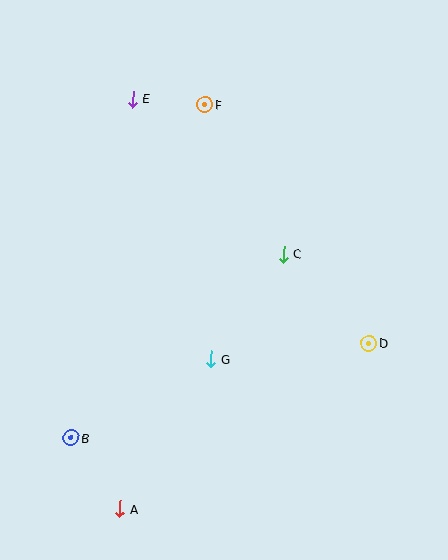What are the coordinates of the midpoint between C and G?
The midpoint between C and G is at (247, 307).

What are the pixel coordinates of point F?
Point F is at (205, 105).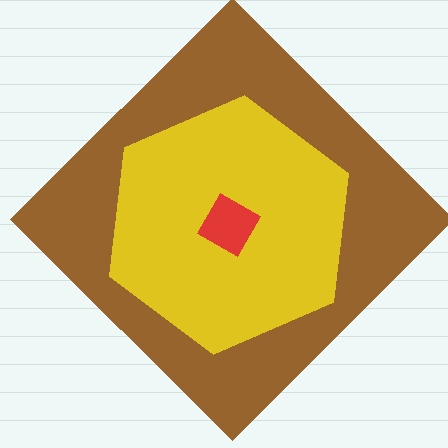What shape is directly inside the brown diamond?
The yellow hexagon.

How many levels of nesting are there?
3.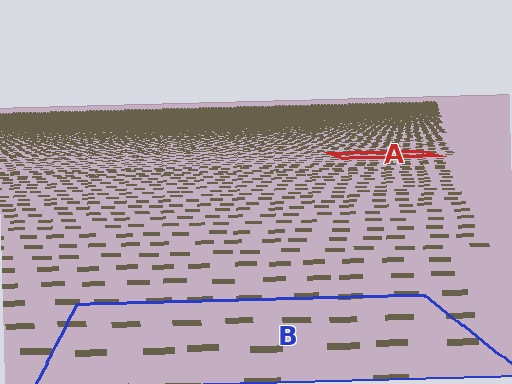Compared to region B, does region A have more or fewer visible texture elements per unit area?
Region A has more texture elements per unit area — they are packed more densely because it is farther away.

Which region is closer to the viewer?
Region B is closer. The texture elements there are larger and more spread out.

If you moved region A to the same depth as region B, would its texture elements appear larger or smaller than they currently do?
They would appear larger. At a closer depth, the same texture elements are projected at a bigger on-screen size.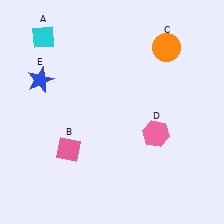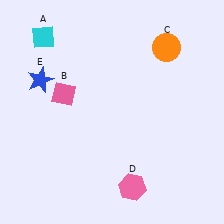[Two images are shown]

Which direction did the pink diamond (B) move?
The pink diamond (B) moved up.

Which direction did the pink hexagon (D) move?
The pink hexagon (D) moved down.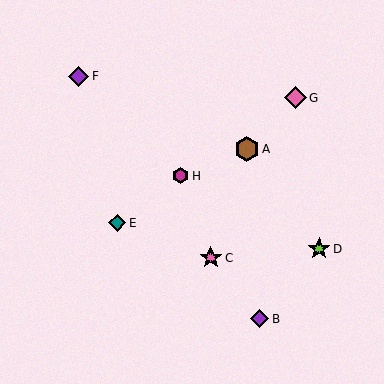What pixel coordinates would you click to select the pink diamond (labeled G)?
Click at (295, 98) to select the pink diamond G.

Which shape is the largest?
The brown hexagon (labeled A) is the largest.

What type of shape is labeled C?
Shape C is a pink star.